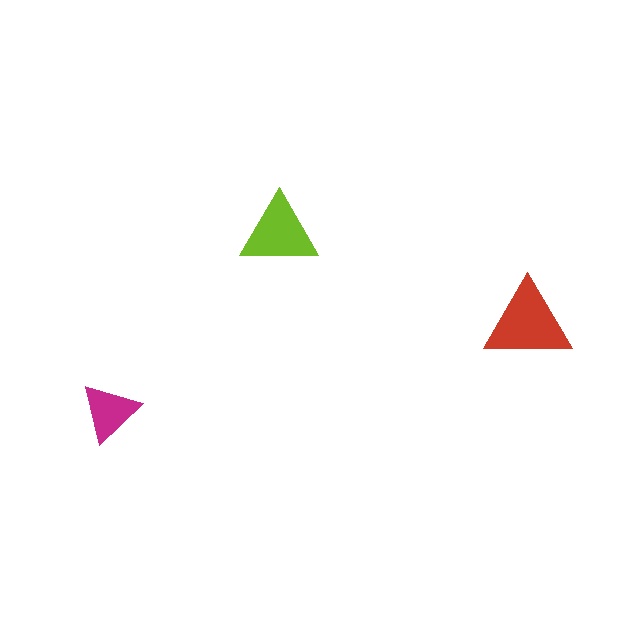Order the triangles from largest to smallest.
the red one, the lime one, the magenta one.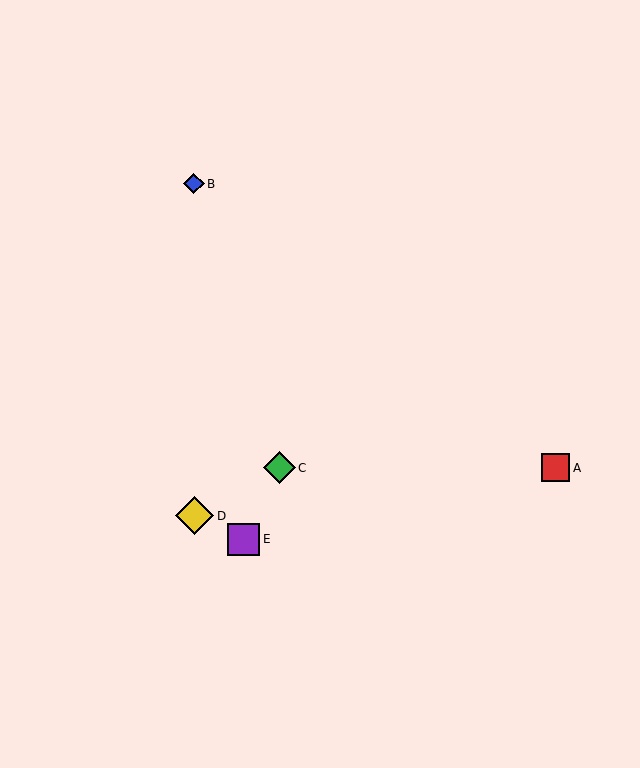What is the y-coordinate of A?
Object A is at y≈468.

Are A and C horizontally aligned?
Yes, both are at y≈468.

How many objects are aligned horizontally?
2 objects (A, C) are aligned horizontally.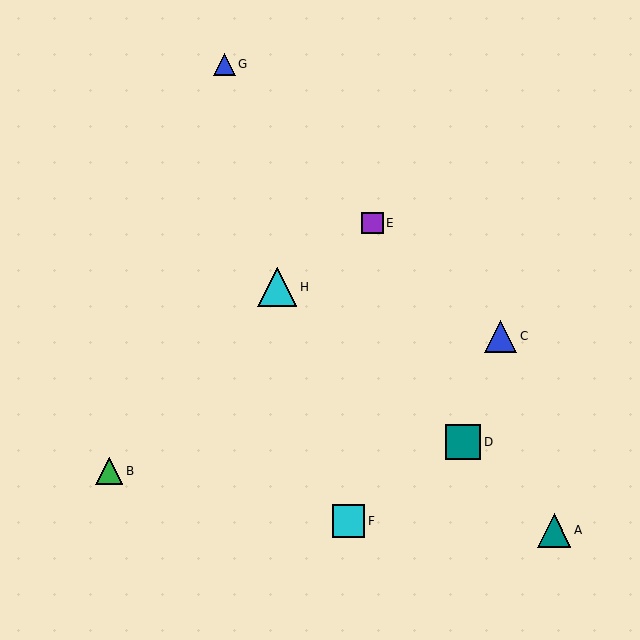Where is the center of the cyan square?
The center of the cyan square is at (349, 521).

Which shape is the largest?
The cyan triangle (labeled H) is the largest.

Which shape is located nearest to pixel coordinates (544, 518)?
The teal triangle (labeled A) at (554, 530) is nearest to that location.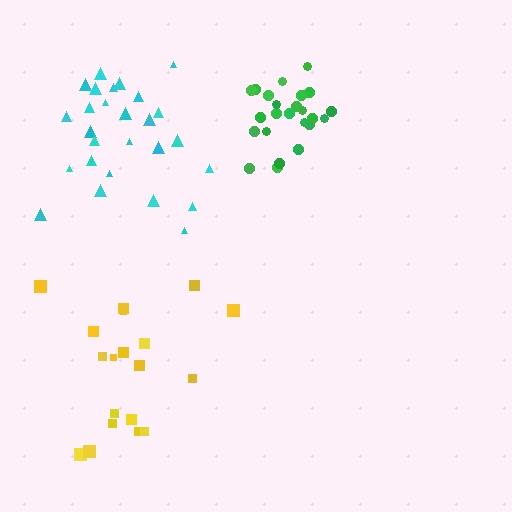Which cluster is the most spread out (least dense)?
Yellow.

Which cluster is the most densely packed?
Green.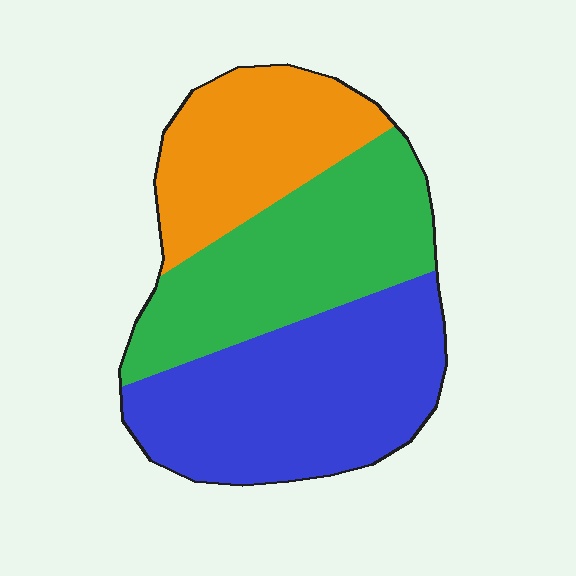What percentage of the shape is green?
Green takes up between a quarter and a half of the shape.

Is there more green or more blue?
Blue.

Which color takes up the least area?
Orange, at roughly 25%.